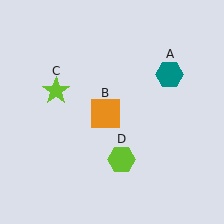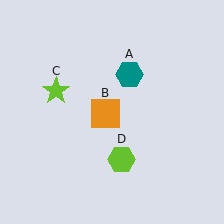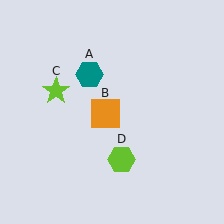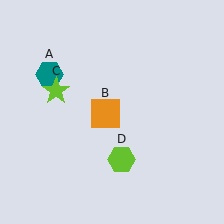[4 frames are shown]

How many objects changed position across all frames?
1 object changed position: teal hexagon (object A).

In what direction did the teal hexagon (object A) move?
The teal hexagon (object A) moved left.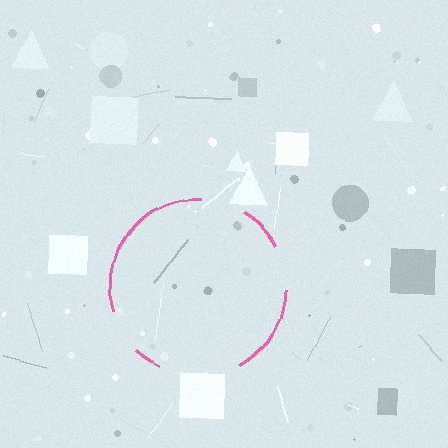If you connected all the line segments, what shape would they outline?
They would outline a circle.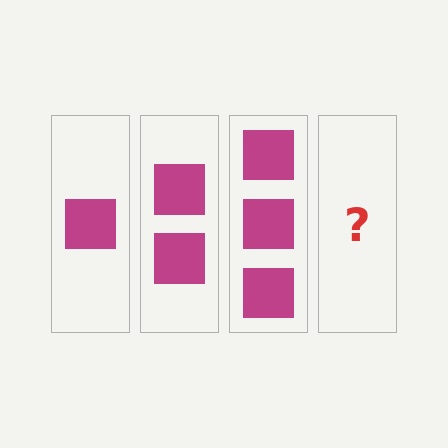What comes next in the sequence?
The next element should be 4 squares.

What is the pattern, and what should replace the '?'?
The pattern is that each step adds one more square. The '?' should be 4 squares.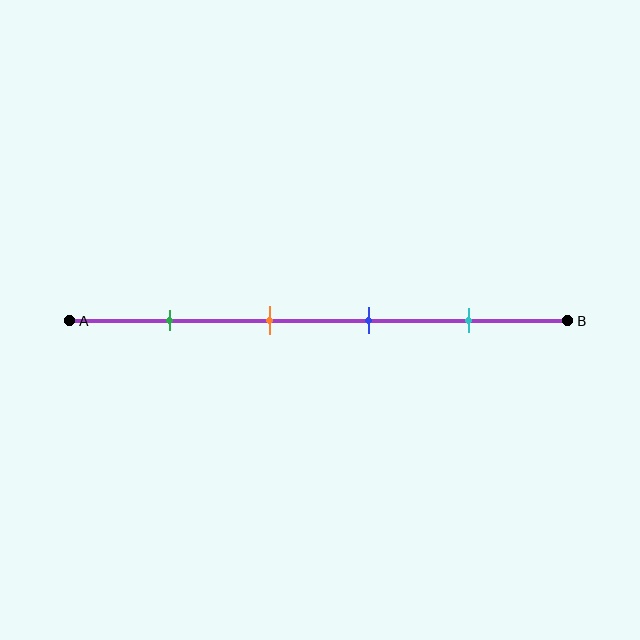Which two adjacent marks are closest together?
The orange and blue marks are the closest adjacent pair.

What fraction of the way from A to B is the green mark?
The green mark is approximately 20% (0.2) of the way from A to B.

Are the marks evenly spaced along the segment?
Yes, the marks are approximately evenly spaced.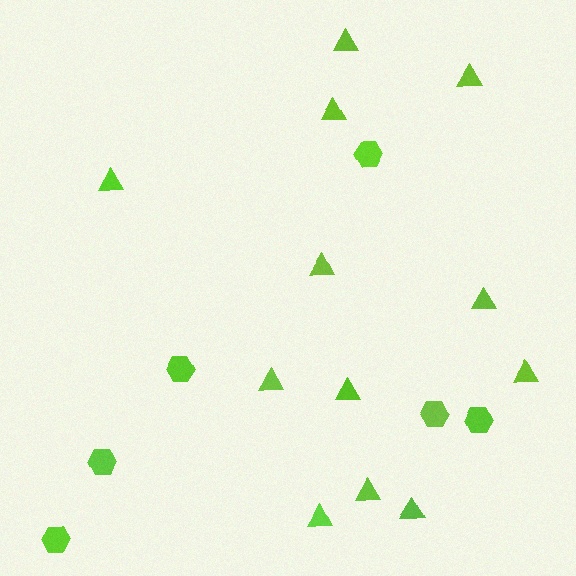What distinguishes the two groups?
There are 2 groups: one group of hexagons (6) and one group of triangles (12).